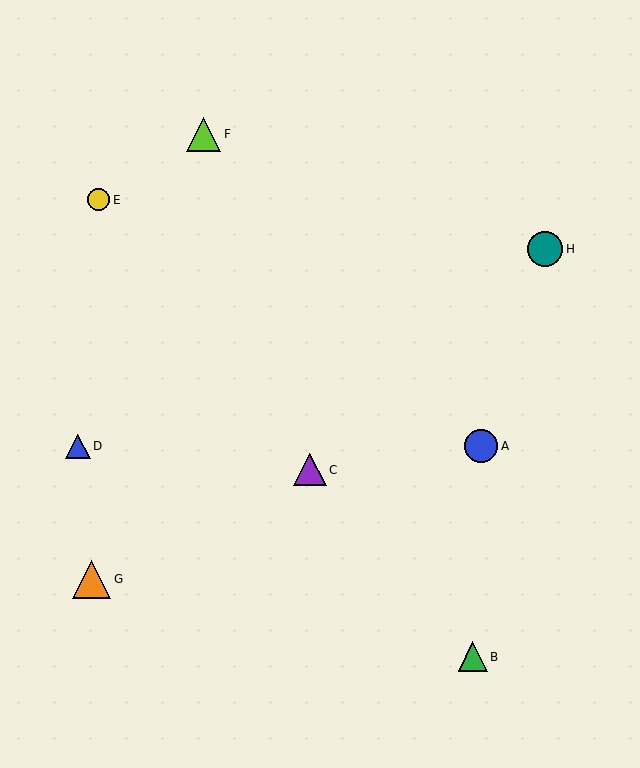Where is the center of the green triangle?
The center of the green triangle is at (473, 657).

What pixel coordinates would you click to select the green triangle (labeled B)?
Click at (473, 657) to select the green triangle B.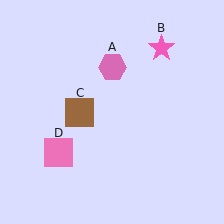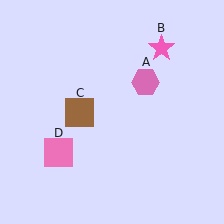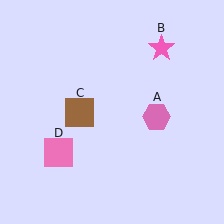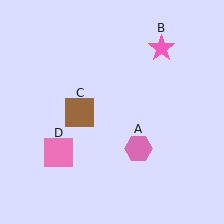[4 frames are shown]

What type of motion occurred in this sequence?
The pink hexagon (object A) rotated clockwise around the center of the scene.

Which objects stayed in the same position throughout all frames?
Pink star (object B) and brown square (object C) and pink square (object D) remained stationary.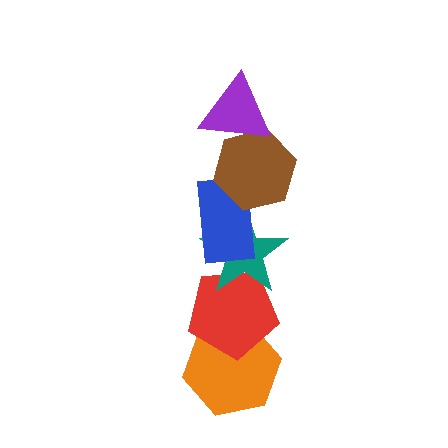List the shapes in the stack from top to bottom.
From top to bottom: the purple triangle, the brown hexagon, the blue rectangle, the teal star, the red pentagon, the orange hexagon.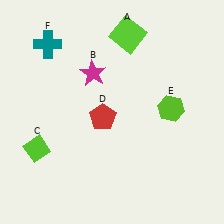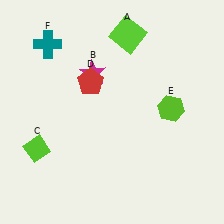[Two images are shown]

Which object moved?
The red pentagon (D) moved up.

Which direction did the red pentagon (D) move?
The red pentagon (D) moved up.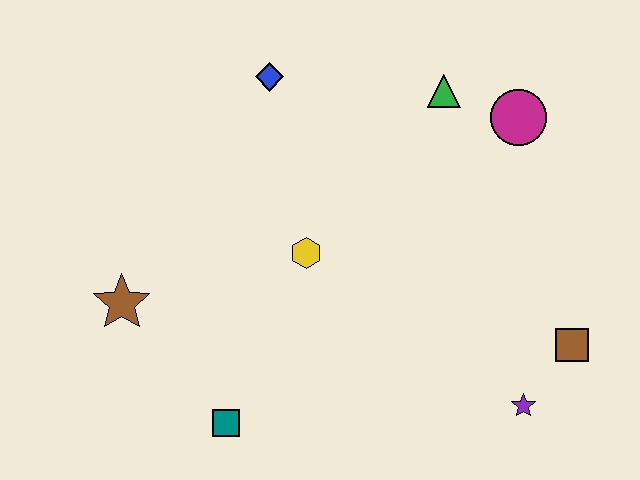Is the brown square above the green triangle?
No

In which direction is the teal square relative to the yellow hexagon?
The teal square is below the yellow hexagon.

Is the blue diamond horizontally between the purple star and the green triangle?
No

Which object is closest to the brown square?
The purple star is closest to the brown square.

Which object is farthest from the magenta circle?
The brown star is farthest from the magenta circle.